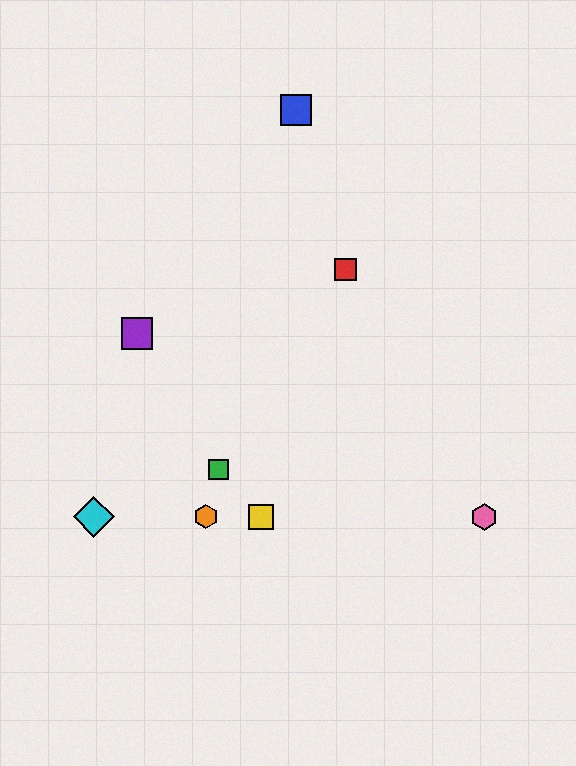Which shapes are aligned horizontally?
The yellow square, the orange hexagon, the cyan diamond, the pink hexagon are aligned horizontally.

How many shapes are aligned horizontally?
4 shapes (the yellow square, the orange hexagon, the cyan diamond, the pink hexagon) are aligned horizontally.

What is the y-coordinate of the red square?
The red square is at y≈270.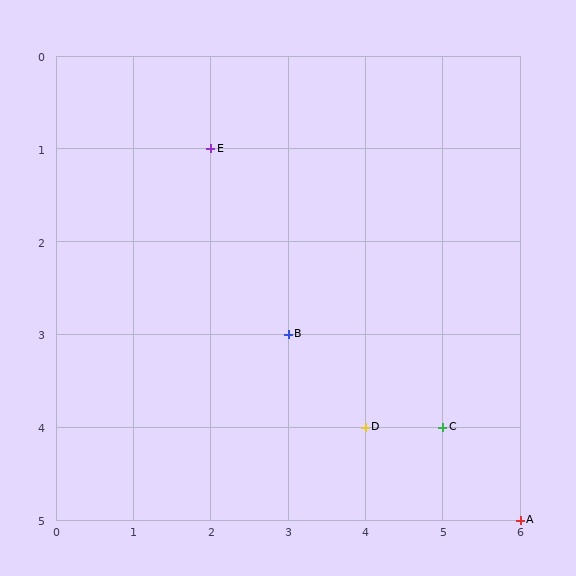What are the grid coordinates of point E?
Point E is at grid coordinates (2, 1).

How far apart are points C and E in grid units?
Points C and E are 3 columns and 3 rows apart (about 4.2 grid units diagonally).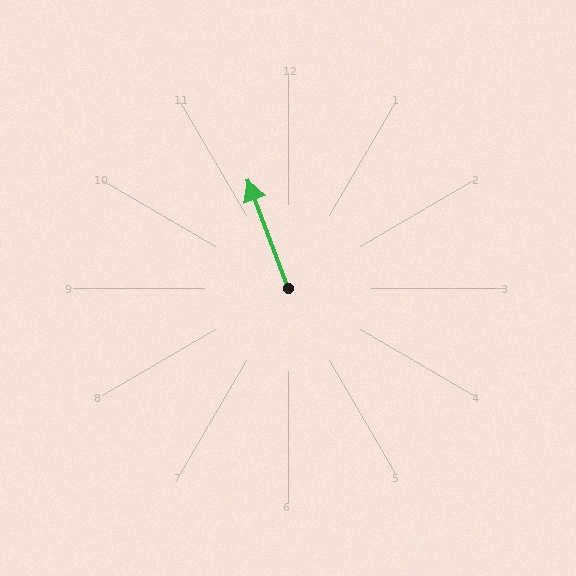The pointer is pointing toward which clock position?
Roughly 11 o'clock.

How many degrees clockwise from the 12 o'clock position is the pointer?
Approximately 339 degrees.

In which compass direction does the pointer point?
North.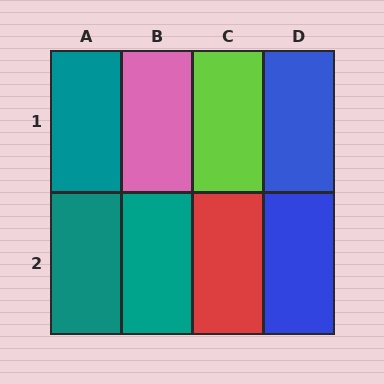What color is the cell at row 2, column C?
Red.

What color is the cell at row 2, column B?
Teal.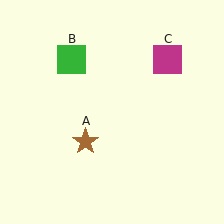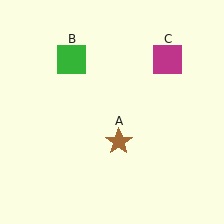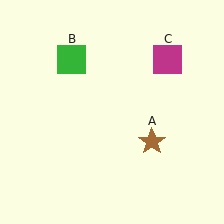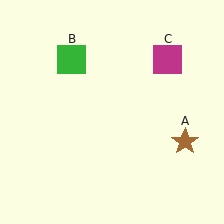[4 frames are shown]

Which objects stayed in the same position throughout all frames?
Green square (object B) and magenta square (object C) remained stationary.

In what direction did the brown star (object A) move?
The brown star (object A) moved right.